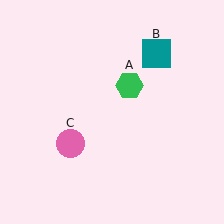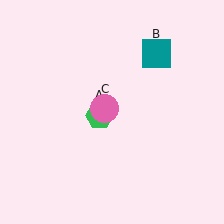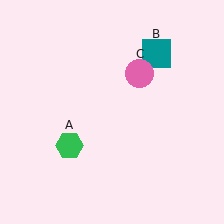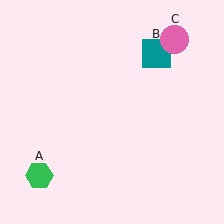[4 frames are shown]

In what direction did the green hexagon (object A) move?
The green hexagon (object A) moved down and to the left.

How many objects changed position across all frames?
2 objects changed position: green hexagon (object A), pink circle (object C).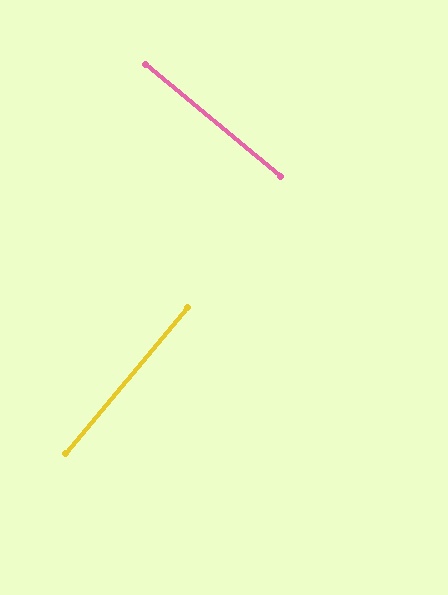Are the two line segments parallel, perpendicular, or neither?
Perpendicular — they meet at approximately 90°.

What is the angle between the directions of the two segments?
Approximately 90 degrees.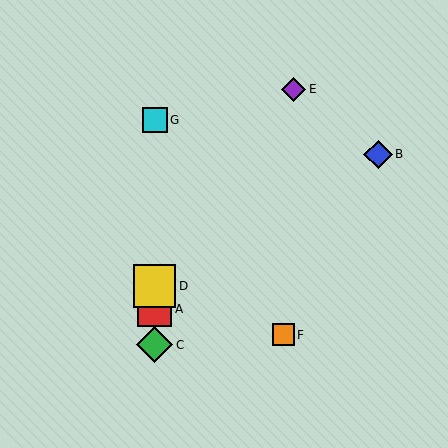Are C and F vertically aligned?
No, C is at x≈155 and F is at x≈283.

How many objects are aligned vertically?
4 objects (A, C, D, G) are aligned vertically.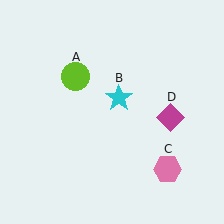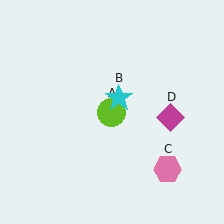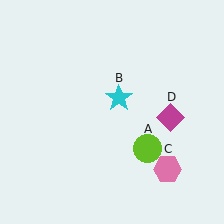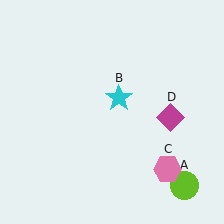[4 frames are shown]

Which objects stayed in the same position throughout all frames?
Cyan star (object B) and pink hexagon (object C) and magenta diamond (object D) remained stationary.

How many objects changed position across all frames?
1 object changed position: lime circle (object A).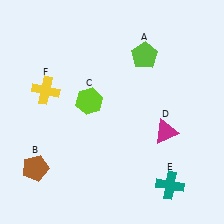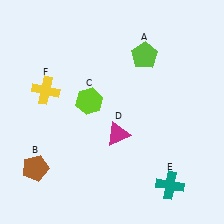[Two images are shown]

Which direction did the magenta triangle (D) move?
The magenta triangle (D) moved left.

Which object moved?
The magenta triangle (D) moved left.